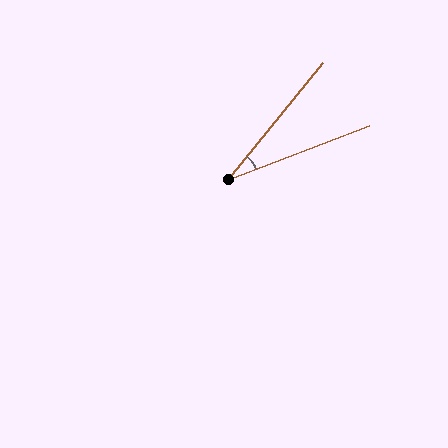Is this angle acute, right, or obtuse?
It is acute.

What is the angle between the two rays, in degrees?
Approximately 30 degrees.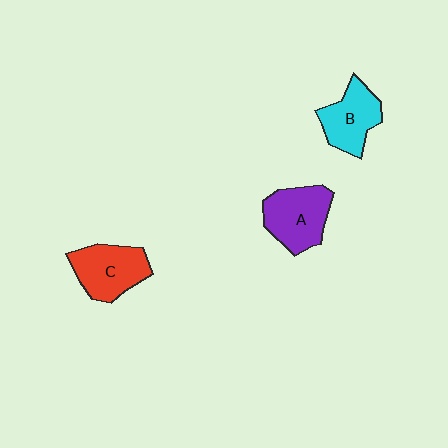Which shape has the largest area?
Shape A (purple).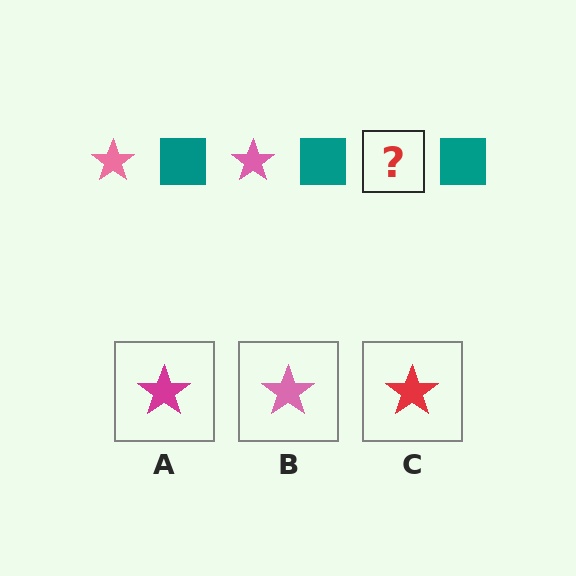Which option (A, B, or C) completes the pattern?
B.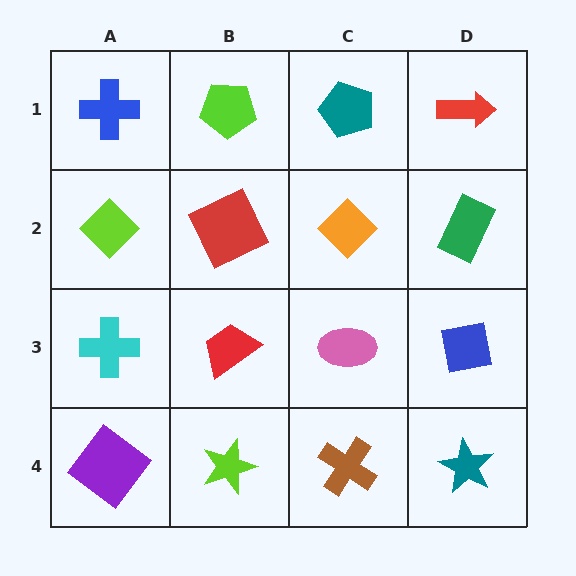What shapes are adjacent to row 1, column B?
A red square (row 2, column B), a blue cross (row 1, column A), a teal pentagon (row 1, column C).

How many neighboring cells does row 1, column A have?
2.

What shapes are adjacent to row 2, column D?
A red arrow (row 1, column D), a blue square (row 3, column D), an orange diamond (row 2, column C).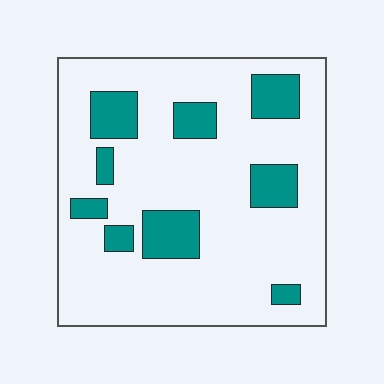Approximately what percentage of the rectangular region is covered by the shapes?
Approximately 20%.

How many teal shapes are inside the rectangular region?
9.